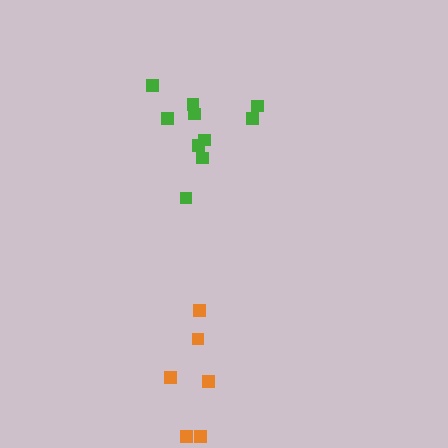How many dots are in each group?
Group 1: 6 dots, Group 2: 10 dots (16 total).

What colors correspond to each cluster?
The clusters are colored: orange, green.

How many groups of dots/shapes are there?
There are 2 groups.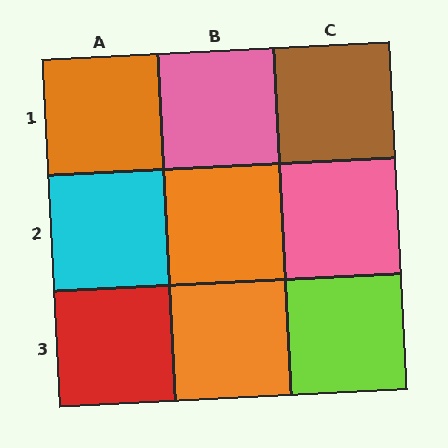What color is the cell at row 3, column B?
Orange.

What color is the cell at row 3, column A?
Red.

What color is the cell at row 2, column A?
Cyan.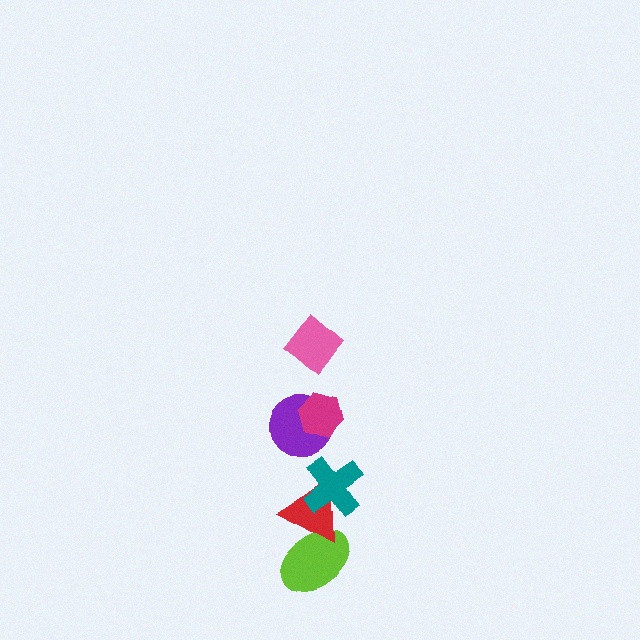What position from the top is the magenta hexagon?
The magenta hexagon is 2nd from the top.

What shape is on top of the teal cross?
The purple circle is on top of the teal cross.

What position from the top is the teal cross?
The teal cross is 4th from the top.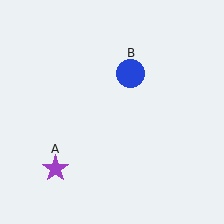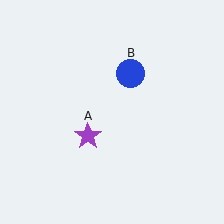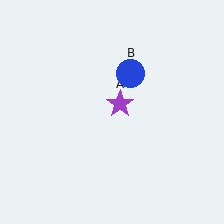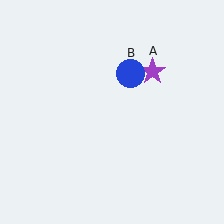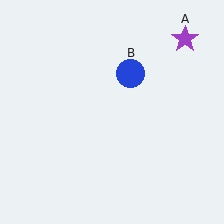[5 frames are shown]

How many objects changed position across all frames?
1 object changed position: purple star (object A).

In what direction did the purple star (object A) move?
The purple star (object A) moved up and to the right.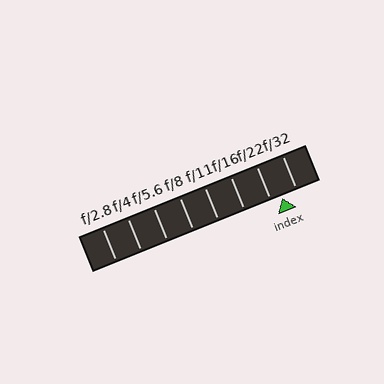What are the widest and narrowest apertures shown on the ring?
The widest aperture shown is f/2.8 and the narrowest is f/32.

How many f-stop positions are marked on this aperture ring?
There are 8 f-stop positions marked.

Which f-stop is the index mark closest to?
The index mark is closest to f/22.